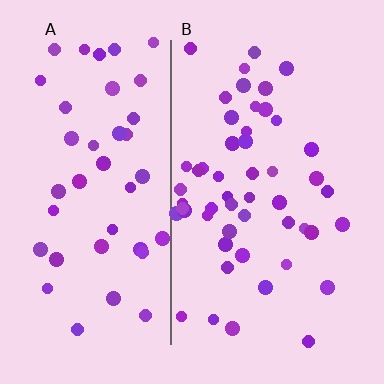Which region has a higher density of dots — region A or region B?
B (the right).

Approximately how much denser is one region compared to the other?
Approximately 1.2× — region B over region A.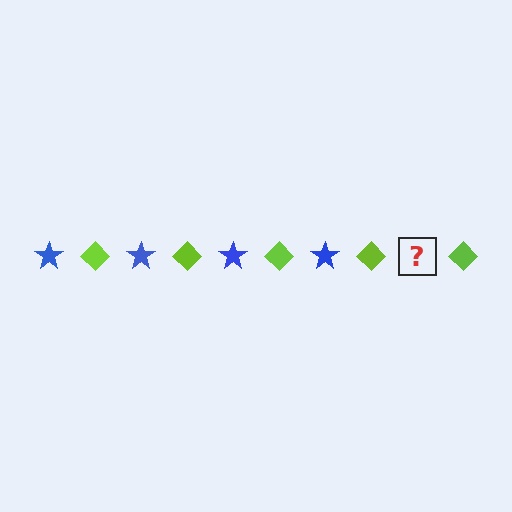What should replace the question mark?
The question mark should be replaced with a blue star.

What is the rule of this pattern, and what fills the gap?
The rule is that the pattern alternates between blue star and lime diamond. The gap should be filled with a blue star.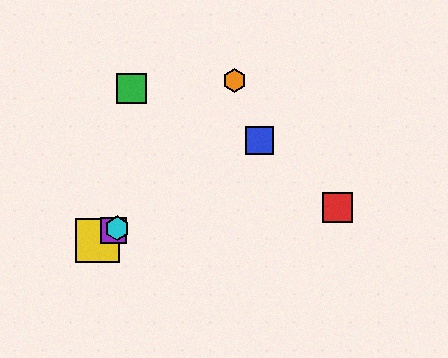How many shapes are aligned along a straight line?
4 shapes (the blue square, the yellow square, the purple square, the cyan hexagon) are aligned along a straight line.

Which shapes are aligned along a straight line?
The blue square, the yellow square, the purple square, the cyan hexagon are aligned along a straight line.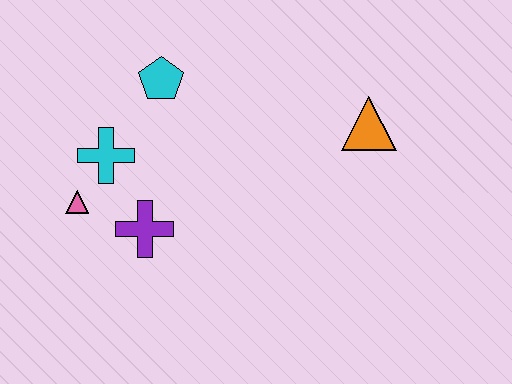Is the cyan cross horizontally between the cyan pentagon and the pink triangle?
Yes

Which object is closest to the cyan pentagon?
The cyan cross is closest to the cyan pentagon.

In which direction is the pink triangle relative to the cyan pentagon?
The pink triangle is below the cyan pentagon.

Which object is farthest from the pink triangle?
The orange triangle is farthest from the pink triangle.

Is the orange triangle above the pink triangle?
Yes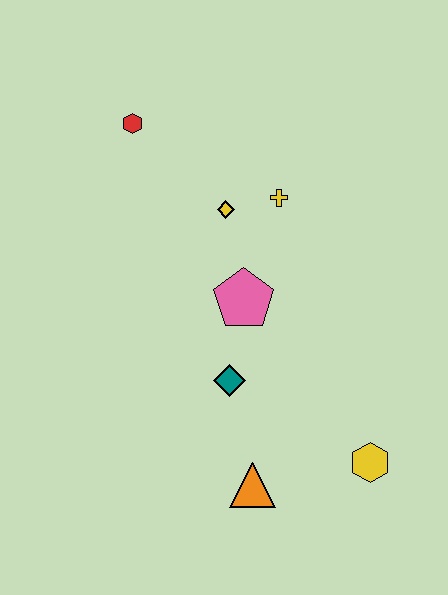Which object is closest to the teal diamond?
The pink pentagon is closest to the teal diamond.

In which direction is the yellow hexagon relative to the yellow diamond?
The yellow hexagon is below the yellow diamond.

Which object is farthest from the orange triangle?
The red hexagon is farthest from the orange triangle.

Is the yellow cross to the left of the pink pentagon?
No